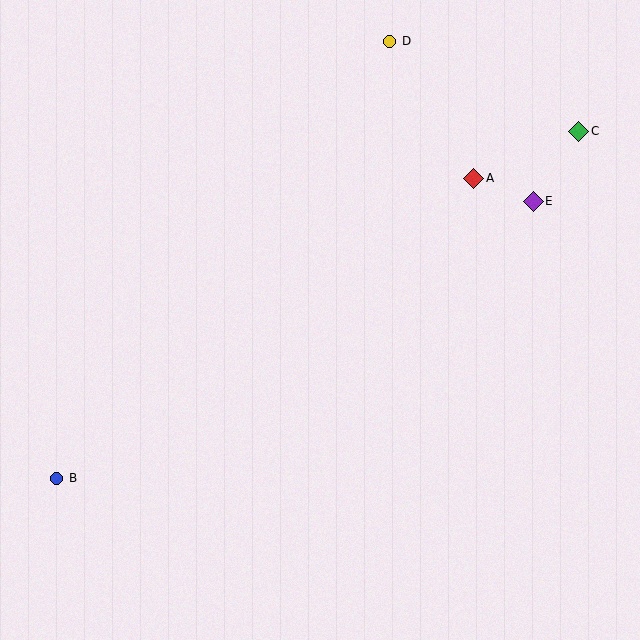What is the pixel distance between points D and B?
The distance between D and B is 549 pixels.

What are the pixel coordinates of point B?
Point B is at (57, 478).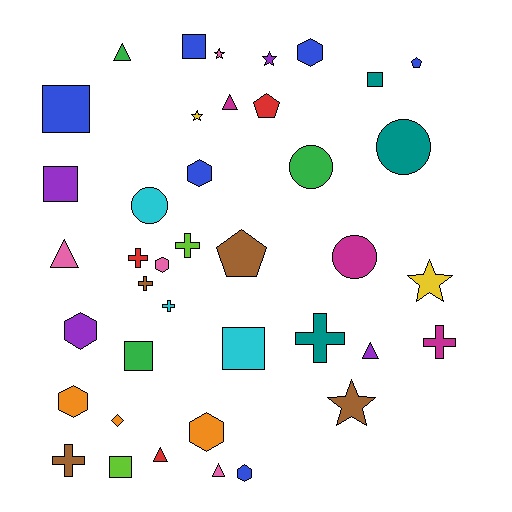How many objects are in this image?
There are 40 objects.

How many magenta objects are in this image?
There are 3 magenta objects.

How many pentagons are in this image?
There are 3 pentagons.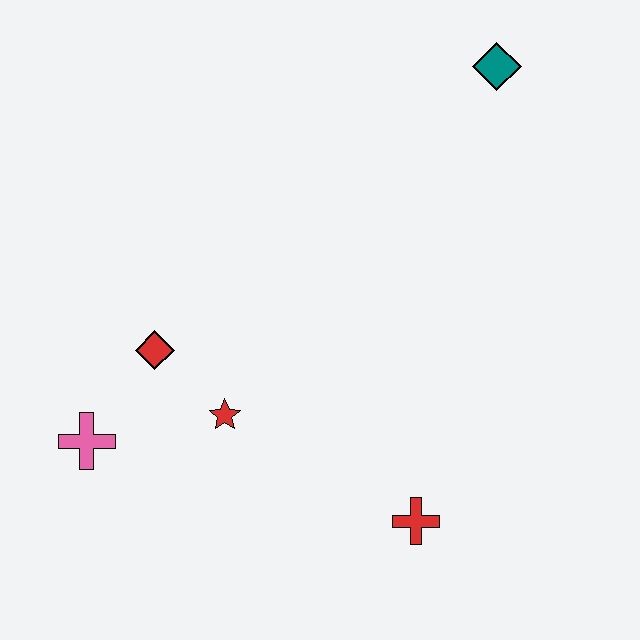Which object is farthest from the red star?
The teal diamond is farthest from the red star.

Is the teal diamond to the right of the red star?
Yes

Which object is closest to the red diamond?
The red star is closest to the red diamond.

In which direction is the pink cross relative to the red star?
The pink cross is to the left of the red star.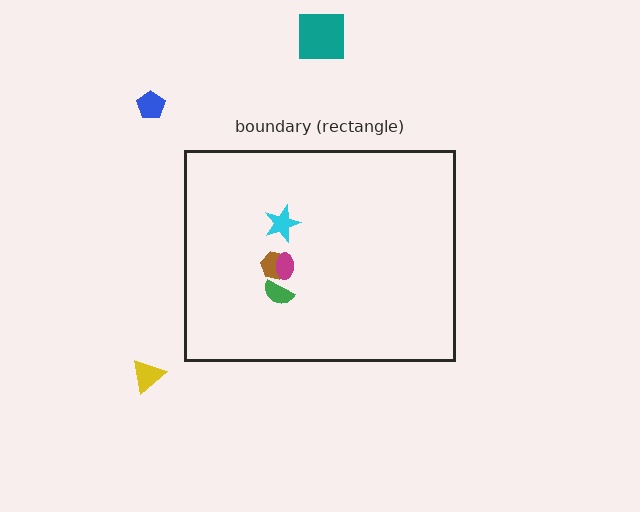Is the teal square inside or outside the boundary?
Outside.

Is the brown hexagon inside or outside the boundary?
Inside.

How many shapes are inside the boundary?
4 inside, 3 outside.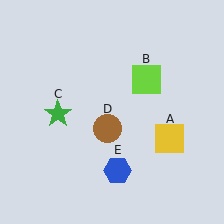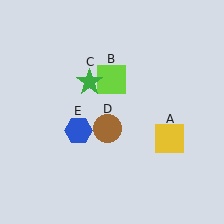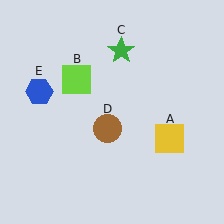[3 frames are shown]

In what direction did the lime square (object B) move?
The lime square (object B) moved left.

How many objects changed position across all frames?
3 objects changed position: lime square (object B), green star (object C), blue hexagon (object E).